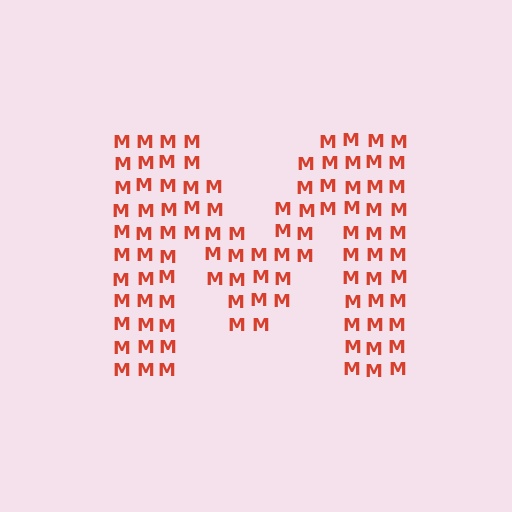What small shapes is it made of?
It is made of small letter M's.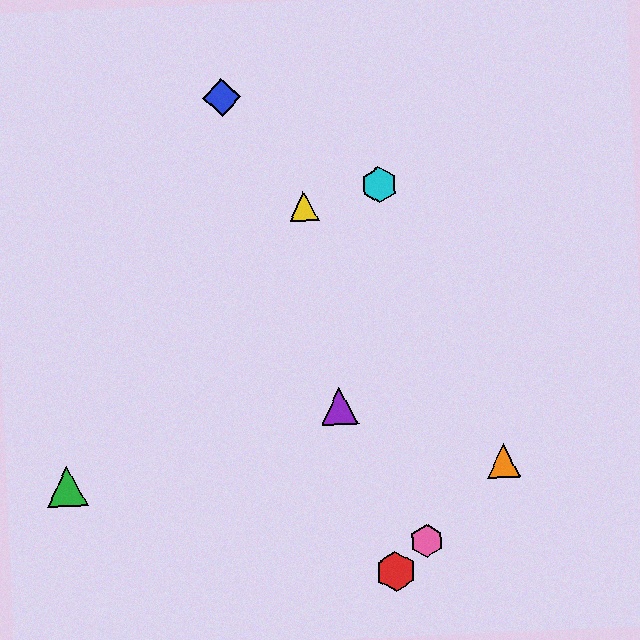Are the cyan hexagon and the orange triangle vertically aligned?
No, the cyan hexagon is at x≈379 and the orange triangle is at x≈503.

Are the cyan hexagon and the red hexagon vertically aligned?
Yes, both are at x≈379.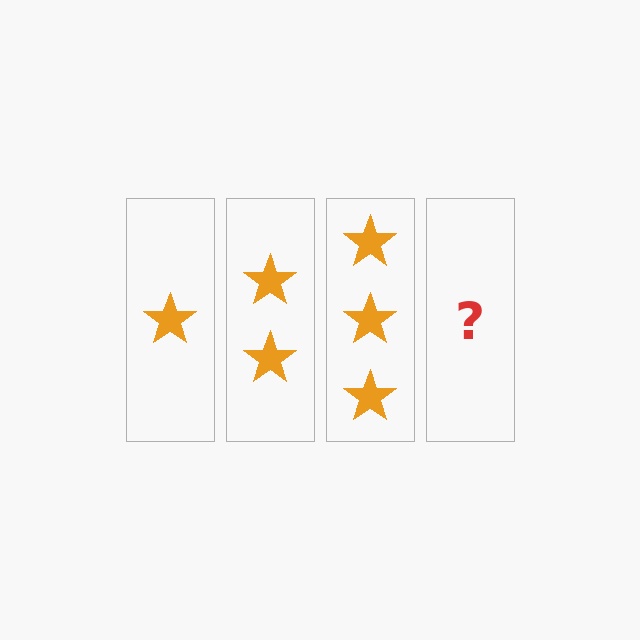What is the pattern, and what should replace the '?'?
The pattern is that each step adds one more star. The '?' should be 4 stars.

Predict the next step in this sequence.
The next step is 4 stars.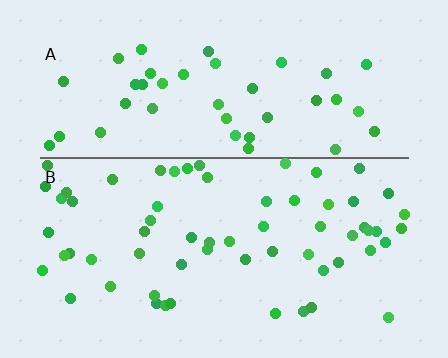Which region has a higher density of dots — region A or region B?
B (the bottom).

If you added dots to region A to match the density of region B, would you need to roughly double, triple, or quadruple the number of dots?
Approximately double.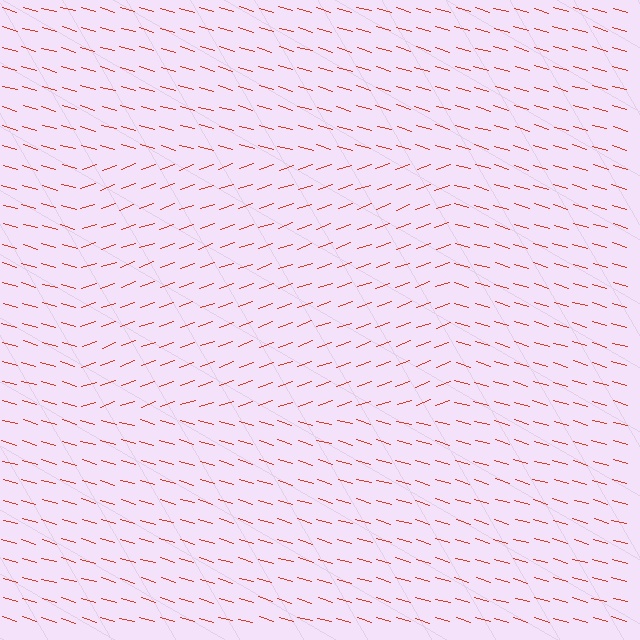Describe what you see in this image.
The image is filled with small red line segments. A rectangle region in the image has lines oriented differently from the surrounding lines, creating a visible texture boundary.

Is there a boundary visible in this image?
Yes, there is a texture boundary formed by a change in line orientation.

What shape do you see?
I see a rectangle.